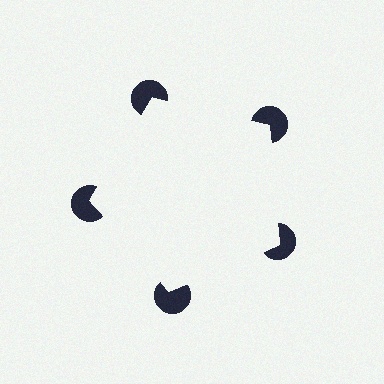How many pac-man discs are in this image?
There are 5 — one at each vertex of the illusory pentagon.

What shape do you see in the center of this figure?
An illusory pentagon — its edges are inferred from the aligned wedge cuts in the pac-man discs, not physically drawn.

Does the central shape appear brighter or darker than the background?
It typically appears slightly brighter than the background, even though no actual brightness change is drawn.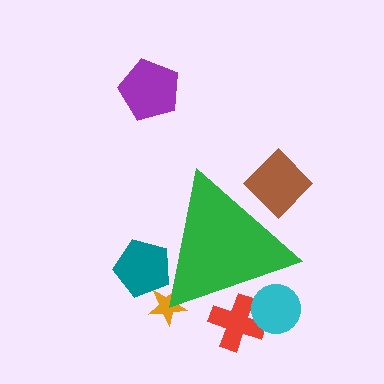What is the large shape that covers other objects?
A green triangle.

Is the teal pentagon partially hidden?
Yes, the teal pentagon is partially hidden behind the green triangle.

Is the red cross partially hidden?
Yes, the red cross is partially hidden behind the green triangle.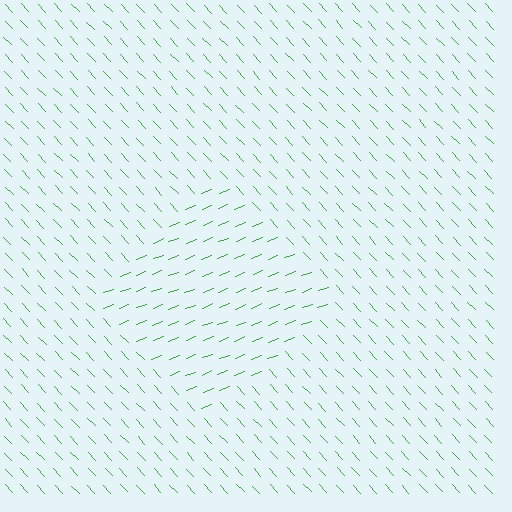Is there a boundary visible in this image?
Yes, there is a texture boundary formed by a change in line orientation.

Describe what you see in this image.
The image is filled with small green line segments. A diamond region in the image has lines oriented differently from the surrounding lines, creating a visible texture boundary.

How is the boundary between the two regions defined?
The boundary is defined purely by a change in line orientation (approximately 69 degrees difference). All lines are the same color and thickness.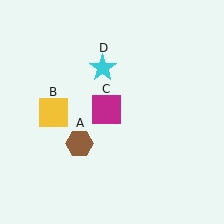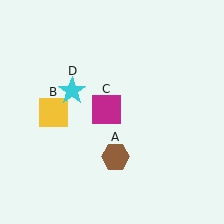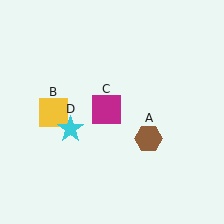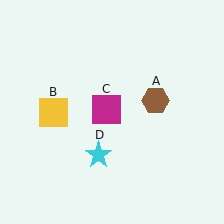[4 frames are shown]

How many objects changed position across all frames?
2 objects changed position: brown hexagon (object A), cyan star (object D).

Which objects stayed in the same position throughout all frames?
Yellow square (object B) and magenta square (object C) remained stationary.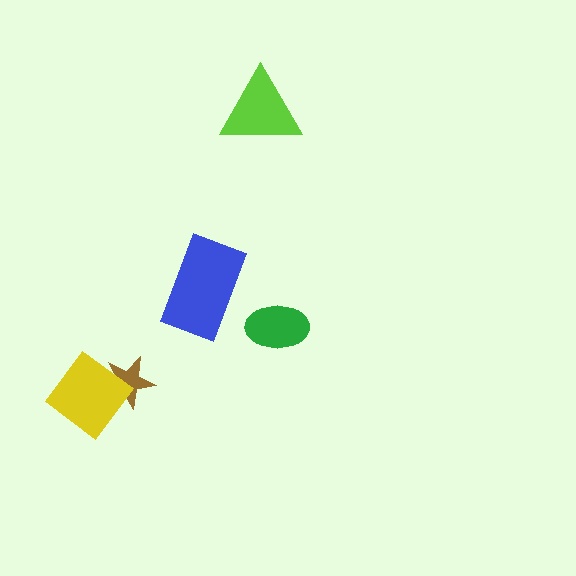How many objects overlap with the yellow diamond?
1 object overlaps with the yellow diamond.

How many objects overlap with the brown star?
1 object overlaps with the brown star.